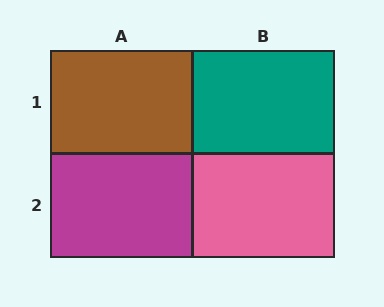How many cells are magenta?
1 cell is magenta.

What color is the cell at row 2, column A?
Magenta.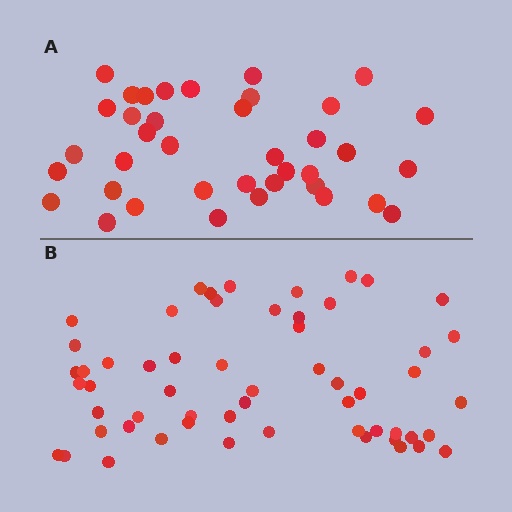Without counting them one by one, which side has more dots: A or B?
Region B (the bottom region) has more dots.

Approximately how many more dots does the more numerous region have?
Region B has approximately 20 more dots than region A.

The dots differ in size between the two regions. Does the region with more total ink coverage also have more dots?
No. Region A has more total ink coverage because its dots are larger, but region B actually contains more individual dots. Total area can be misleading — the number of items is what matters here.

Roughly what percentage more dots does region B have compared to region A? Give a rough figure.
About 50% more.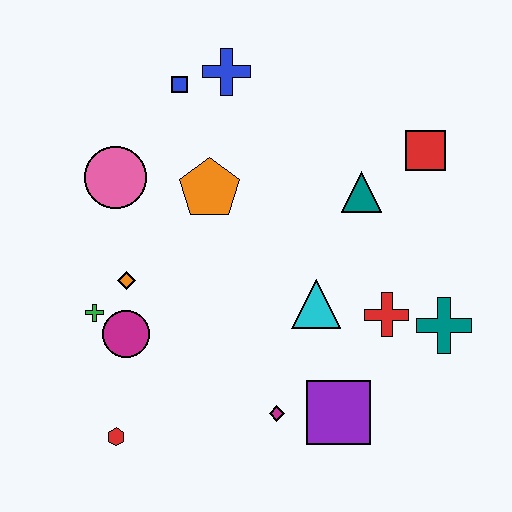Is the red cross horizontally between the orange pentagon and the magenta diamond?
No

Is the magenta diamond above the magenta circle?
No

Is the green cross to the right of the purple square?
No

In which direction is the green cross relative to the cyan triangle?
The green cross is to the left of the cyan triangle.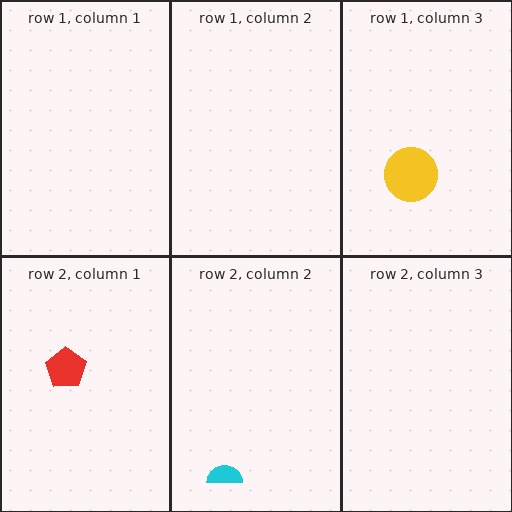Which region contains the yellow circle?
The row 1, column 3 region.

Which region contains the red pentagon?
The row 2, column 1 region.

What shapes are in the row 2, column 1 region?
The red pentagon.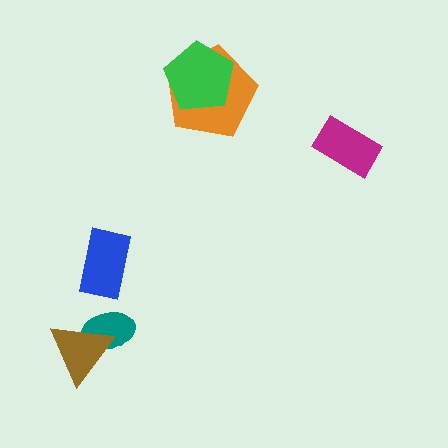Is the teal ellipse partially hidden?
Yes, it is partially covered by another shape.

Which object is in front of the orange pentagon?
The green pentagon is in front of the orange pentagon.